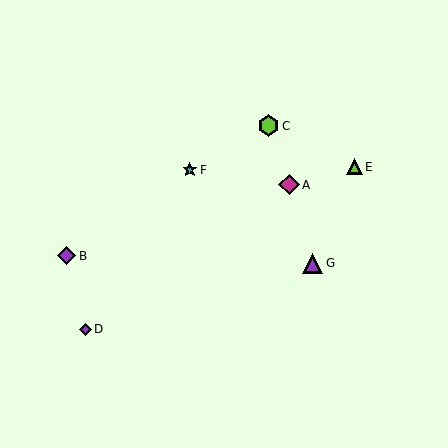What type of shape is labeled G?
Shape G is a purple triangle.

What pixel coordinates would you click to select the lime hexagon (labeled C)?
Click at (268, 126) to select the lime hexagon C.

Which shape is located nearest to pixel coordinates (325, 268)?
The purple triangle (labeled G) at (313, 263) is nearest to that location.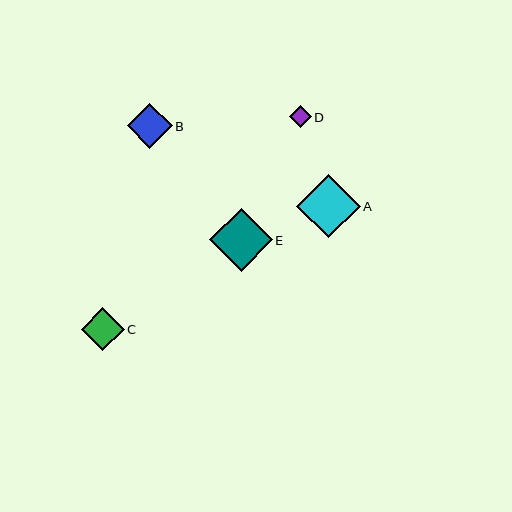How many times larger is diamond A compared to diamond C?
Diamond A is approximately 1.5 times the size of diamond C.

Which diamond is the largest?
Diamond A is the largest with a size of approximately 63 pixels.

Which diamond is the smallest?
Diamond D is the smallest with a size of approximately 22 pixels.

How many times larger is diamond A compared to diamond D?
Diamond A is approximately 2.9 times the size of diamond D.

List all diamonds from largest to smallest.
From largest to smallest: A, E, B, C, D.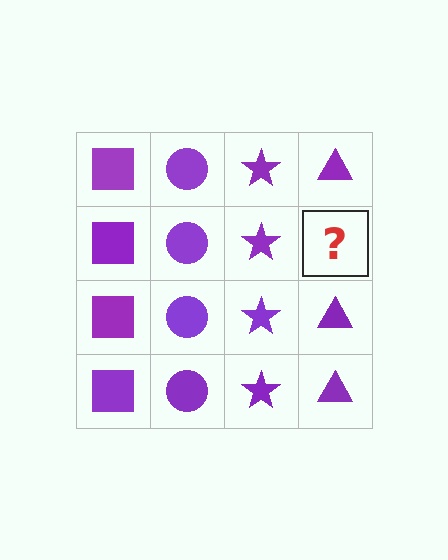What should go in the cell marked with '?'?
The missing cell should contain a purple triangle.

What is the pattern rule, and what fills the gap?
The rule is that each column has a consistent shape. The gap should be filled with a purple triangle.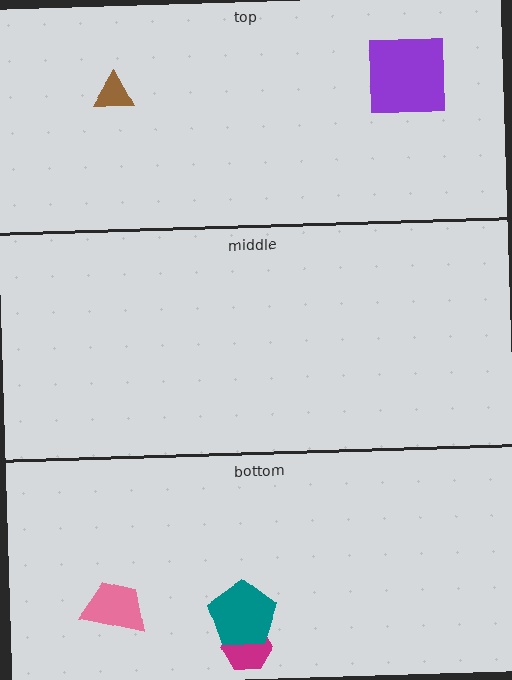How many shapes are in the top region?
2.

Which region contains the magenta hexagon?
The bottom region.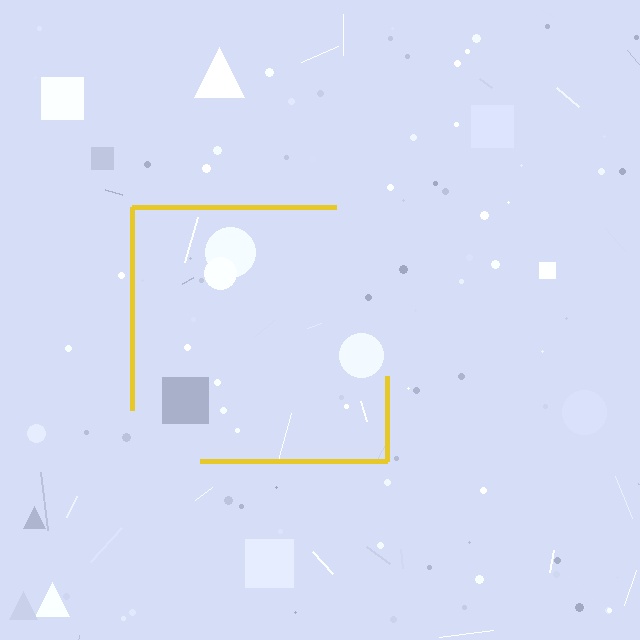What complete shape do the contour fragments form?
The contour fragments form a square.